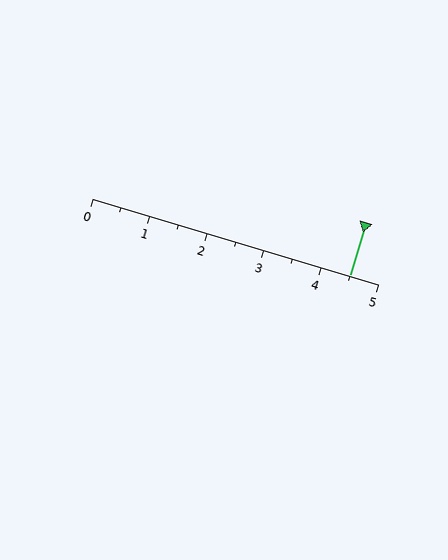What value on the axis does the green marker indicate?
The marker indicates approximately 4.5.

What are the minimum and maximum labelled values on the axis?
The axis runs from 0 to 5.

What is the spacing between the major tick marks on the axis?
The major ticks are spaced 1 apart.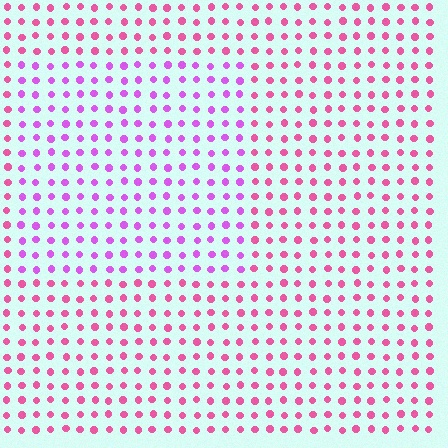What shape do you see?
I see a rectangle.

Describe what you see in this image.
The image is filled with small pink elements in a uniform arrangement. A rectangle-shaped region is visible where the elements are tinted to a slightly different hue, forming a subtle color boundary.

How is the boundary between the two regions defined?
The boundary is defined purely by a slight shift in hue (about 36 degrees). Spacing, size, and orientation are identical on both sides.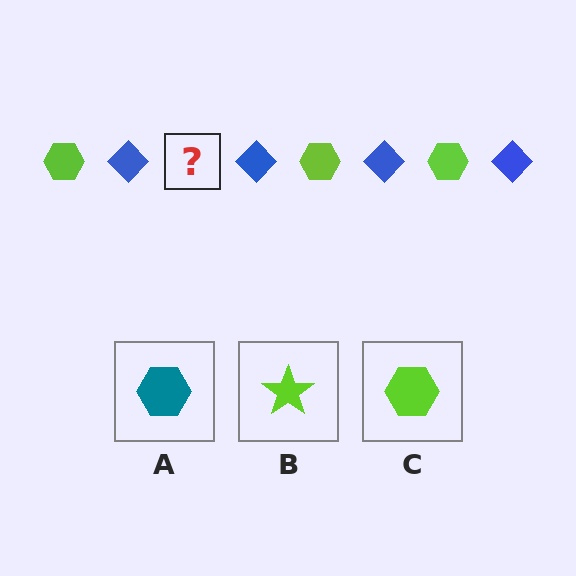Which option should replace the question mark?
Option C.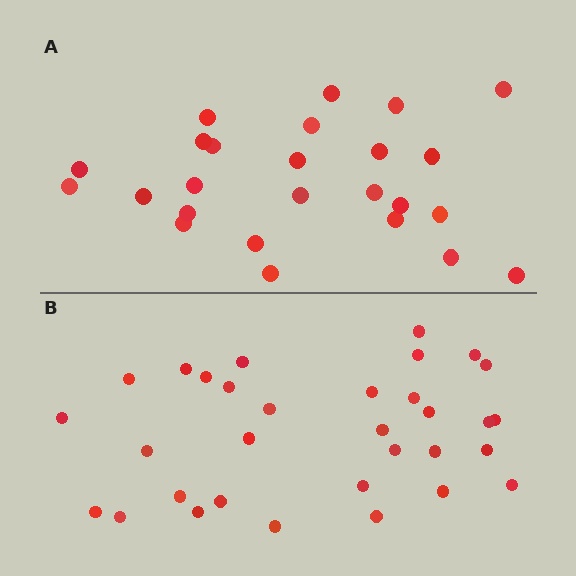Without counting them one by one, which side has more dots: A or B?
Region B (the bottom region) has more dots.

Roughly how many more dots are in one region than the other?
Region B has roughly 8 or so more dots than region A.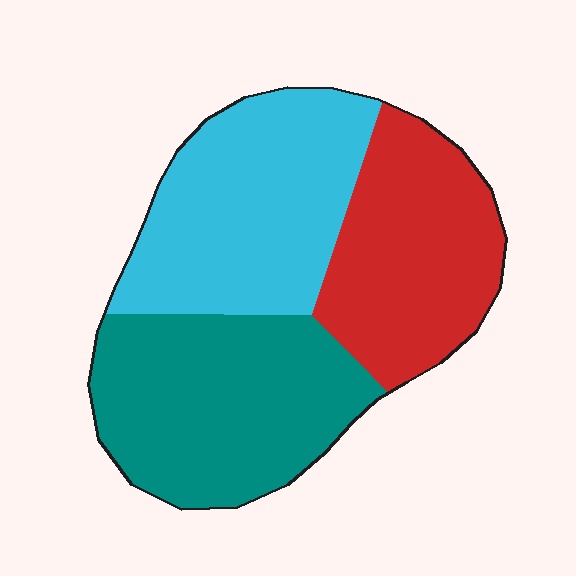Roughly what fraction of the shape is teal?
Teal takes up between a quarter and a half of the shape.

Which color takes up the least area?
Red, at roughly 30%.